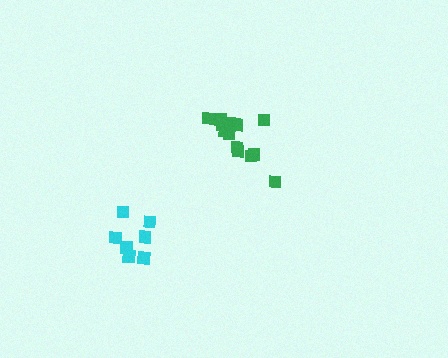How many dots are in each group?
Group 1: 7 dots, Group 2: 13 dots (20 total).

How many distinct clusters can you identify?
There are 2 distinct clusters.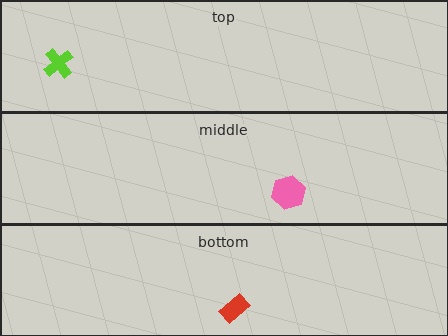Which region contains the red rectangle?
The bottom region.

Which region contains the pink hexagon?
The middle region.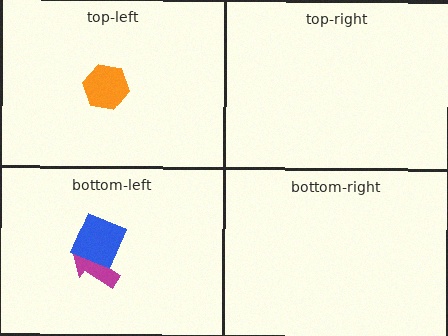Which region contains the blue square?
The bottom-left region.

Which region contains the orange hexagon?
The top-left region.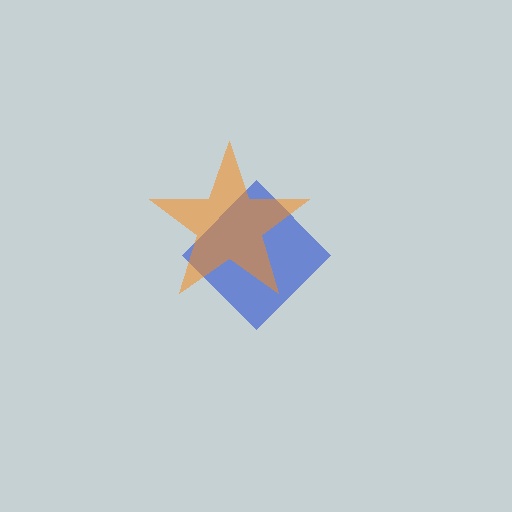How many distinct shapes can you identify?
There are 2 distinct shapes: a blue diamond, an orange star.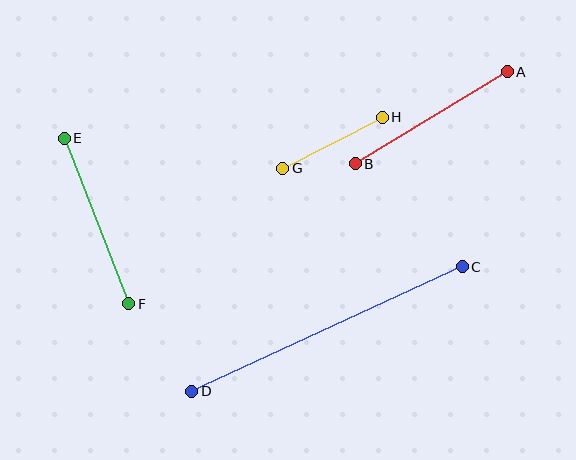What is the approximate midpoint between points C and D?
The midpoint is at approximately (327, 329) pixels.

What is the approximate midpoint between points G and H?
The midpoint is at approximately (333, 143) pixels.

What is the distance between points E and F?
The distance is approximately 178 pixels.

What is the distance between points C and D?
The distance is approximately 298 pixels.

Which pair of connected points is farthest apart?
Points C and D are farthest apart.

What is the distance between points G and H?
The distance is approximately 112 pixels.